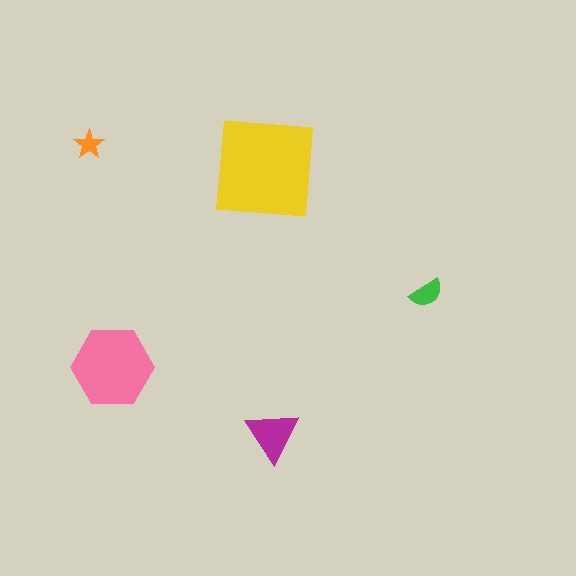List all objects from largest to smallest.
The yellow square, the pink hexagon, the magenta triangle, the green semicircle, the orange star.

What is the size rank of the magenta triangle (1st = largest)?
3rd.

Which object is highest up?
The orange star is topmost.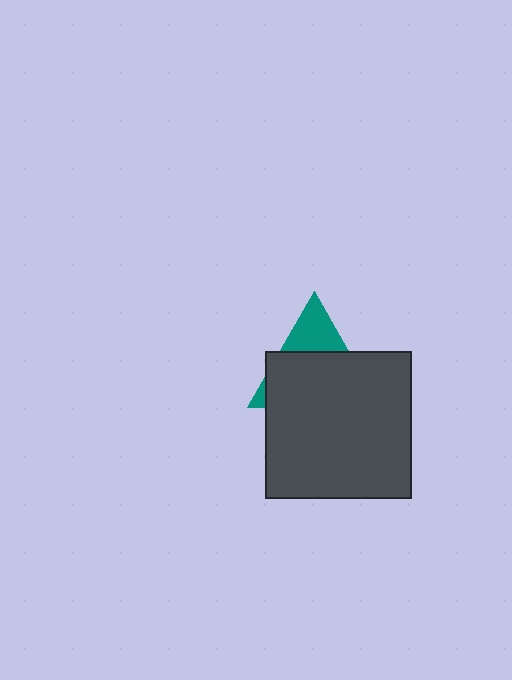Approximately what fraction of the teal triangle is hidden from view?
Roughly 69% of the teal triangle is hidden behind the dark gray square.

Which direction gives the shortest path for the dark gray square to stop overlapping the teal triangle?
Moving down gives the shortest separation.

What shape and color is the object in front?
The object in front is a dark gray square.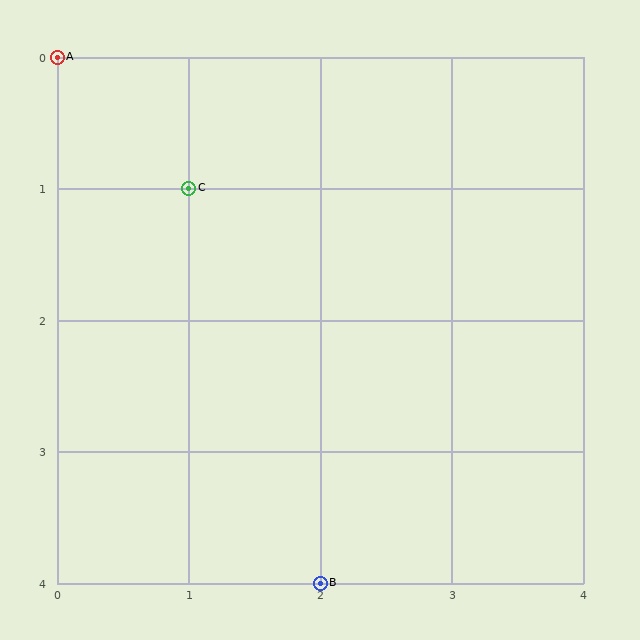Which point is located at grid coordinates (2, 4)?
Point B is at (2, 4).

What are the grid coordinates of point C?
Point C is at grid coordinates (1, 1).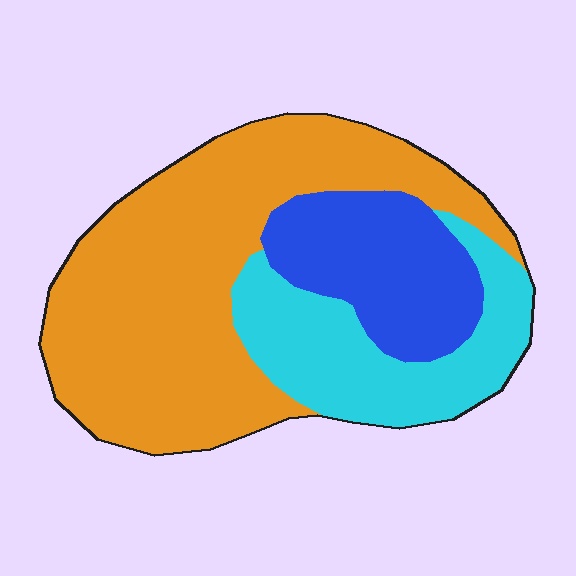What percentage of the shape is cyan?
Cyan covers 24% of the shape.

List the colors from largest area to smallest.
From largest to smallest: orange, cyan, blue.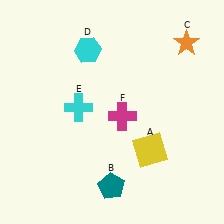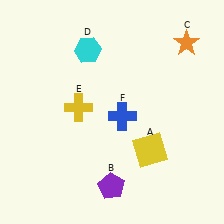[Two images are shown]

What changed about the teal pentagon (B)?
In Image 1, B is teal. In Image 2, it changed to purple.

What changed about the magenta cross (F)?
In Image 1, F is magenta. In Image 2, it changed to blue.